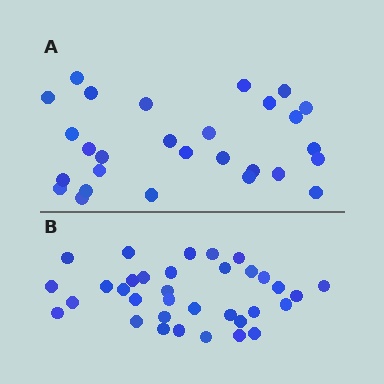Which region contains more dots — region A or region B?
Region B (the bottom region) has more dots.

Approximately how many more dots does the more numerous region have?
Region B has about 6 more dots than region A.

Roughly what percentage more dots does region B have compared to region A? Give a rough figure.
About 20% more.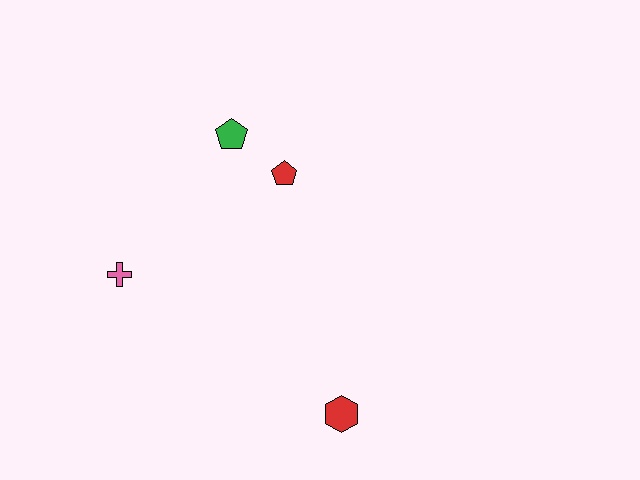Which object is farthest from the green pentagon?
The red hexagon is farthest from the green pentagon.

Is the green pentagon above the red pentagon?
Yes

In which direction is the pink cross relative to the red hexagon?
The pink cross is to the left of the red hexagon.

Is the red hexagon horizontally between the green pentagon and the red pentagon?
No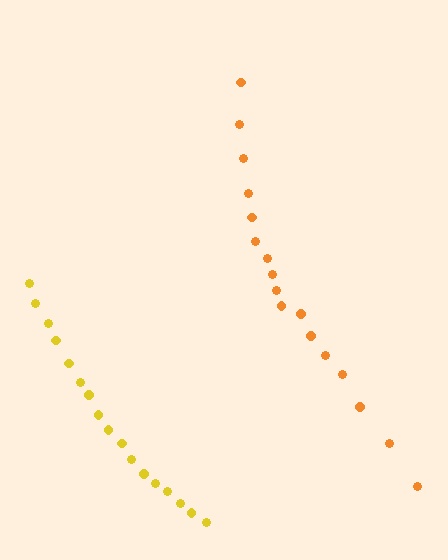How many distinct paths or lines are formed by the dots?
There are 2 distinct paths.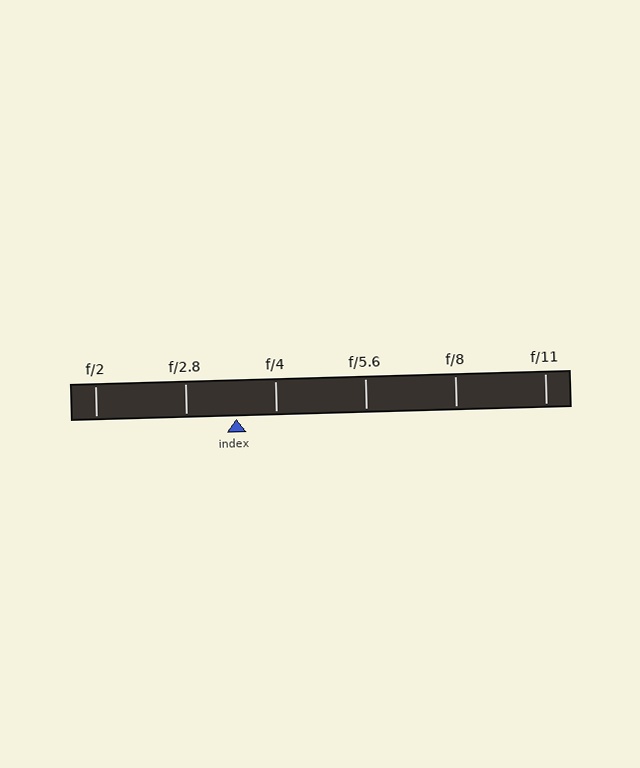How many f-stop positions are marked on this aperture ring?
There are 6 f-stop positions marked.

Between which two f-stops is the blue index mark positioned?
The index mark is between f/2.8 and f/4.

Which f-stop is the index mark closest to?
The index mark is closest to f/4.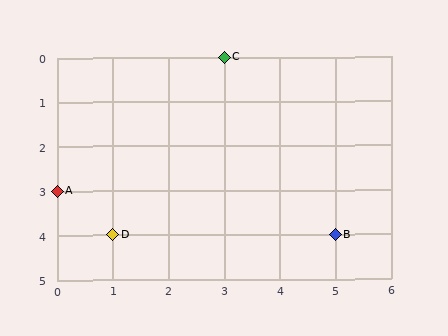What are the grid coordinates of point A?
Point A is at grid coordinates (0, 3).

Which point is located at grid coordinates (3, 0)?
Point C is at (3, 0).